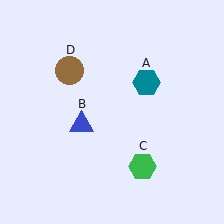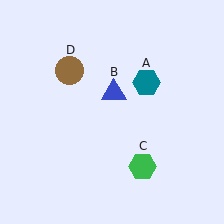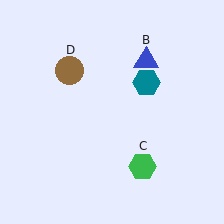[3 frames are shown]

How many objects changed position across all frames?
1 object changed position: blue triangle (object B).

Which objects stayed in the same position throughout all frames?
Teal hexagon (object A) and green hexagon (object C) and brown circle (object D) remained stationary.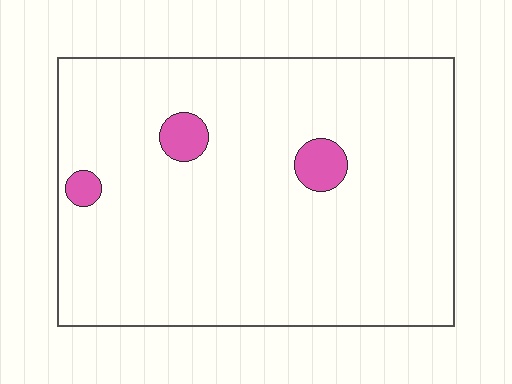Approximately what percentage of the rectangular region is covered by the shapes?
Approximately 5%.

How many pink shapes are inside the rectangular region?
3.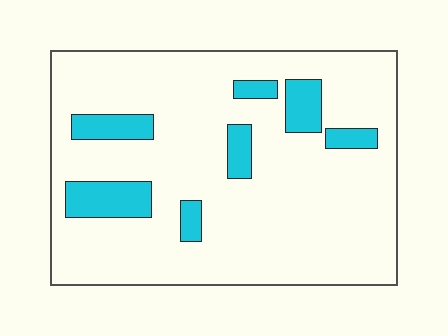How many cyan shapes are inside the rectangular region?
7.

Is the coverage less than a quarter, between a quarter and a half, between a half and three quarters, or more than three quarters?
Less than a quarter.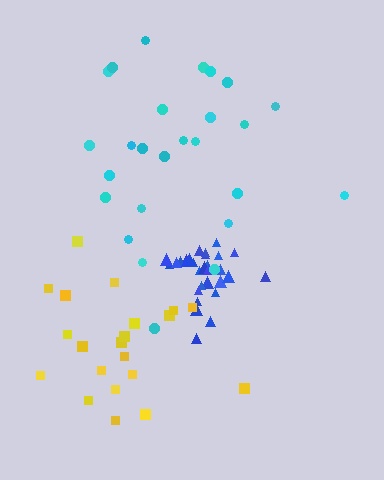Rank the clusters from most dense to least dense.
blue, yellow, cyan.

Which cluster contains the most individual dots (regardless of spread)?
Blue (30).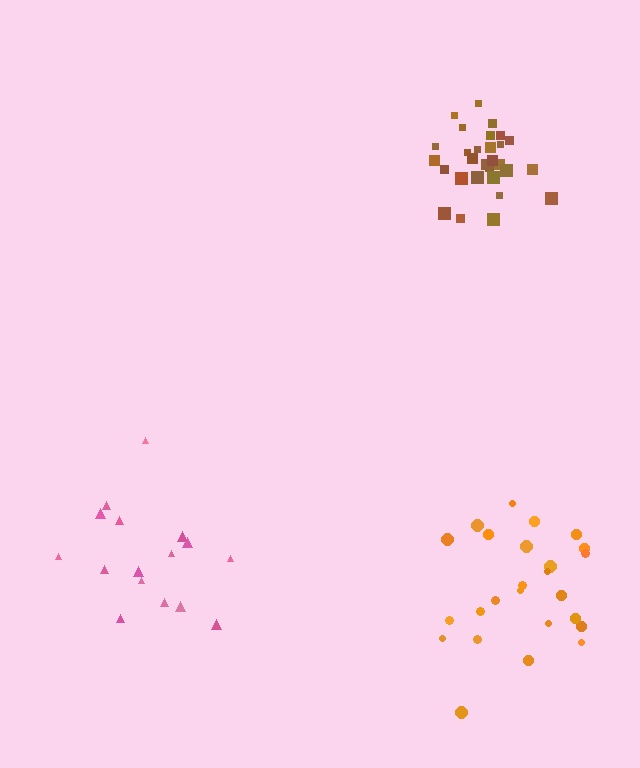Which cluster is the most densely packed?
Brown.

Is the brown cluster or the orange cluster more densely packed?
Brown.